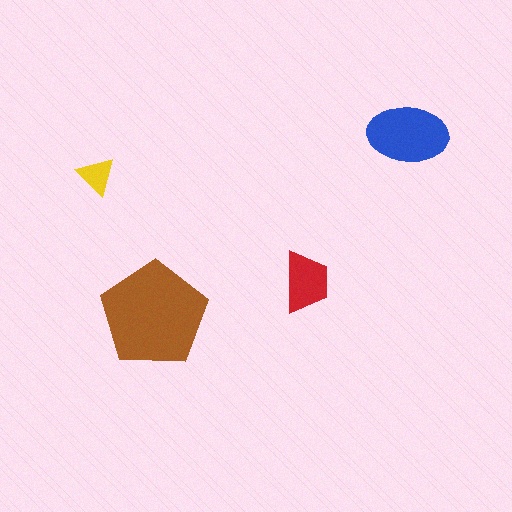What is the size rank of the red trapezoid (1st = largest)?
3rd.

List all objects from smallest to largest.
The yellow triangle, the red trapezoid, the blue ellipse, the brown pentagon.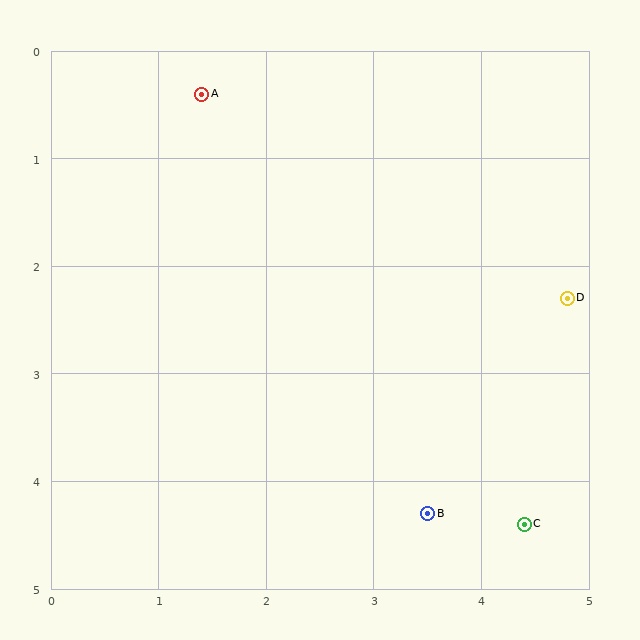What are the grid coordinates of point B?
Point B is at approximately (3.5, 4.3).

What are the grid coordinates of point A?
Point A is at approximately (1.4, 0.4).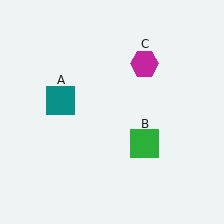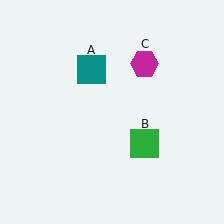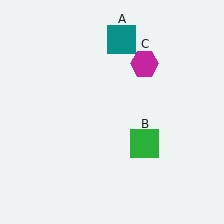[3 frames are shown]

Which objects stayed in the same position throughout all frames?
Green square (object B) and magenta hexagon (object C) remained stationary.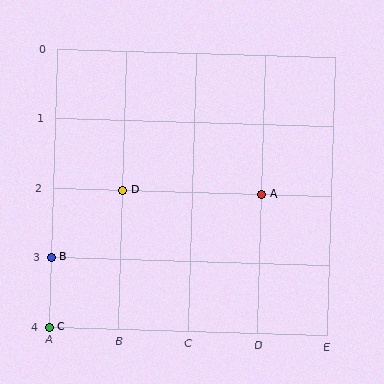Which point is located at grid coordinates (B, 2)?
Point D is at (B, 2).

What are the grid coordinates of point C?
Point C is at grid coordinates (A, 4).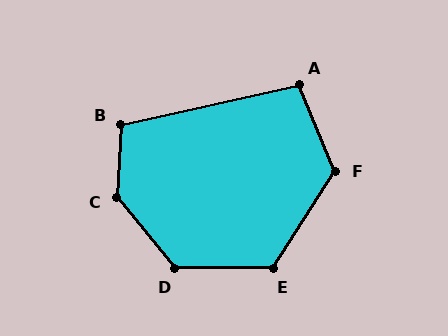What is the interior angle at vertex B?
Approximately 106 degrees (obtuse).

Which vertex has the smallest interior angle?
A, at approximately 101 degrees.